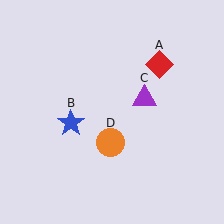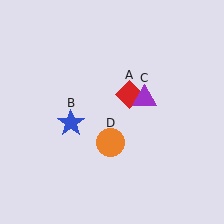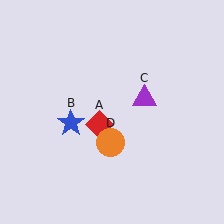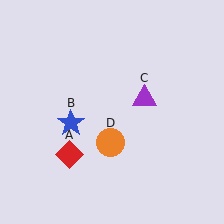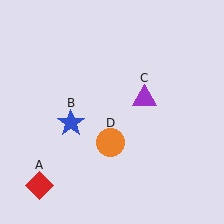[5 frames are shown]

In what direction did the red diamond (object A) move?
The red diamond (object A) moved down and to the left.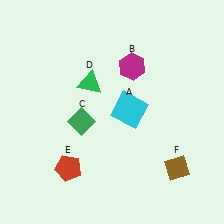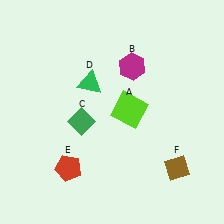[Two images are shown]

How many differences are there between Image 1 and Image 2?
There is 1 difference between the two images.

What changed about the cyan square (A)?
In Image 1, A is cyan. In Image 2, it changed to lime.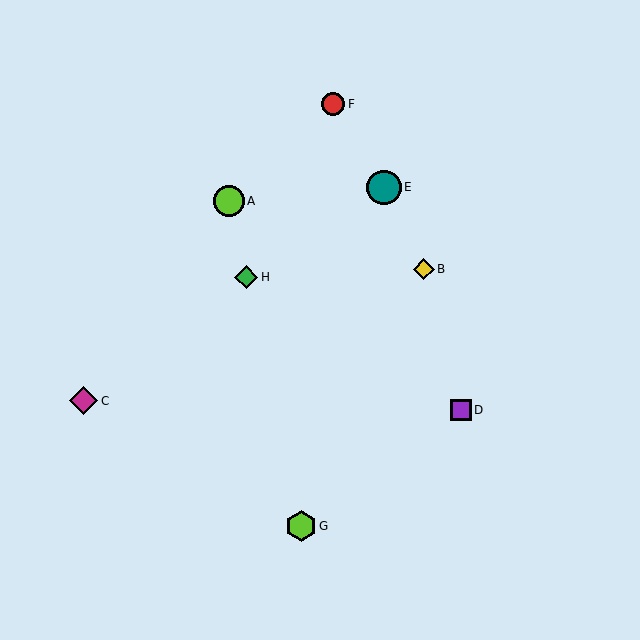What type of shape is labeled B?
Shape B is a yellow diamond.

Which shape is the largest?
The teal circle (labeled E) is the largest.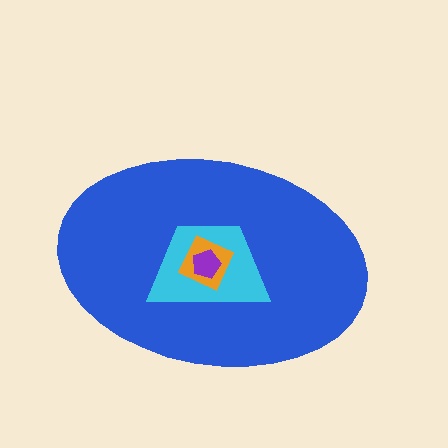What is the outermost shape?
The blue ellipse.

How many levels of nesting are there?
4.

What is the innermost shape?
The purple pentagon.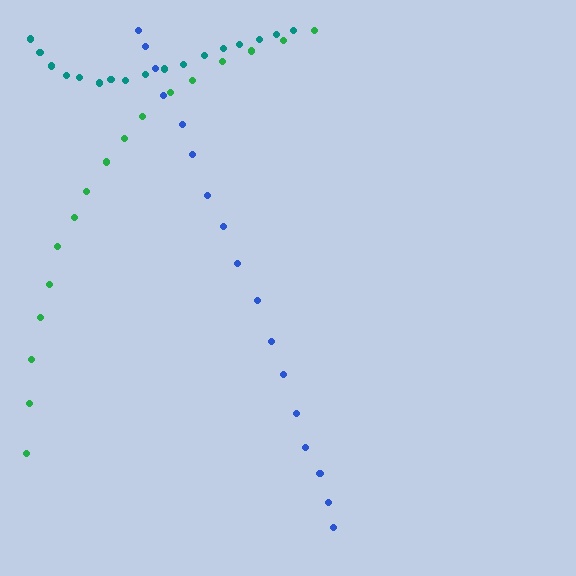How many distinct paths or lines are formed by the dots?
There are 3 distinct paths.